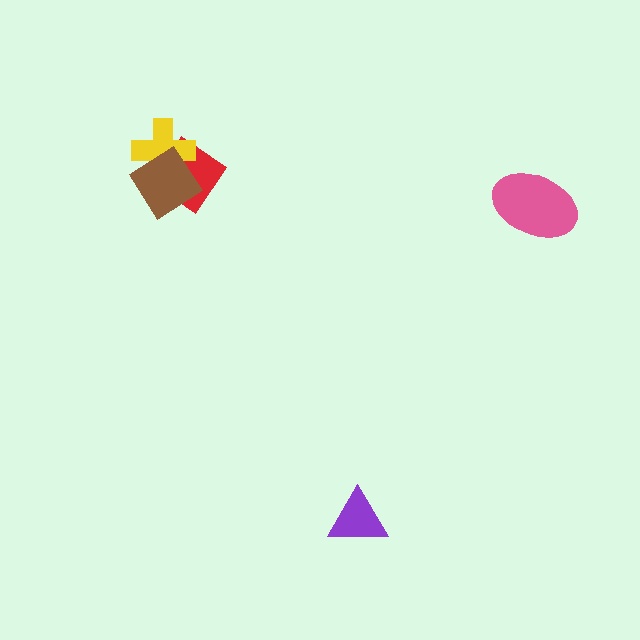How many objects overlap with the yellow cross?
2 objects overlap with the yellow cross.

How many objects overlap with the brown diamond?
2 objects overlap with the brown diamond.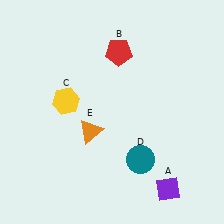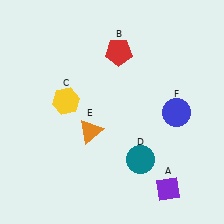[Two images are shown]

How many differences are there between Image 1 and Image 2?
There is 1 difference between the two images.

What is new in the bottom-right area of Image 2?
A blue circle (F) was added in the bottom-right area of Image 2.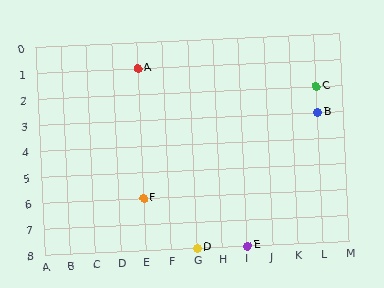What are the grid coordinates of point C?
Point C is at grid coordinates (L, 2).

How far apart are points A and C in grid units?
Points A and C are 7 columns and 1 row apart (about 7.1 grid units diagonally).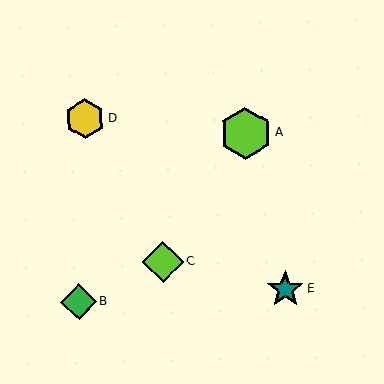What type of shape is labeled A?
Shape A is a lime hexagon.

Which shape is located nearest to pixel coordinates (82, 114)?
The yellow hexagon (labeled D) at (85, 119) is nearest to that location.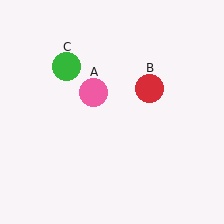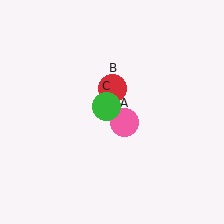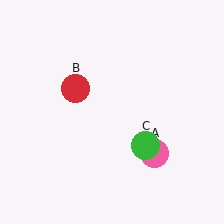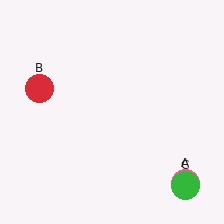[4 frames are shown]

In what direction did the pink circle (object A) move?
The pink circle (object A) moved down and to the right.